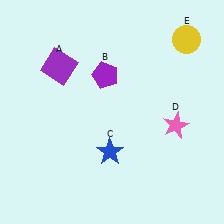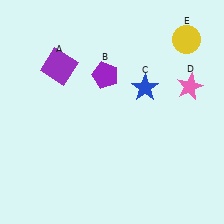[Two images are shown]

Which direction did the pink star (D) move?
The pink star (D) moved up.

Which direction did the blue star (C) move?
The blue star (C) moved up.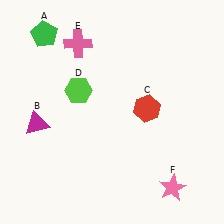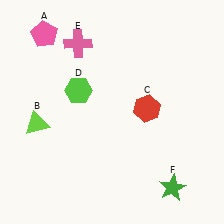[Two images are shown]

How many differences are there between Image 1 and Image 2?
There are 3 differences between the two images.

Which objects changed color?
A changed from green to pink. B changed from magenta to lime. F changed from pink to green.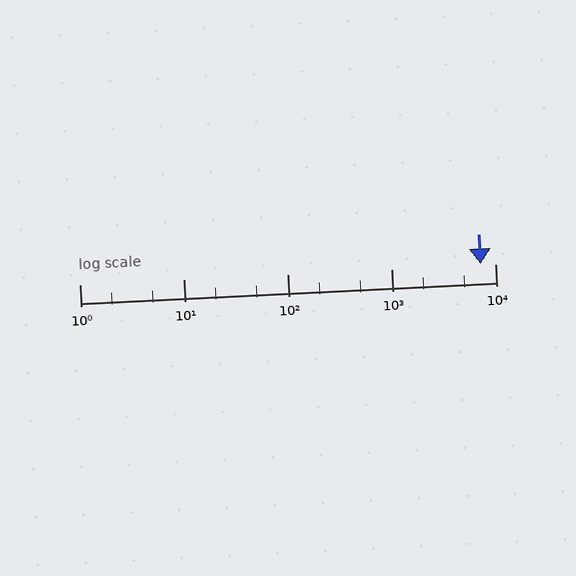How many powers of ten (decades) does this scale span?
The scale spans 4 decades, from 1 to 10000.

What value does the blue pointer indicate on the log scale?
The pointer indicates approximately 7300.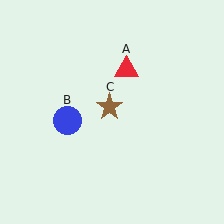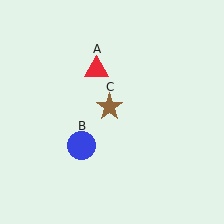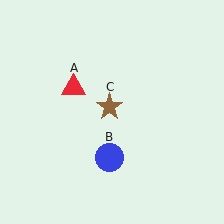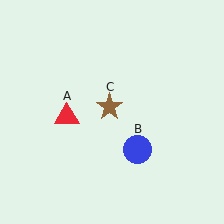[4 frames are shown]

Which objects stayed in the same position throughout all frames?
Brown star (object C) remained stationary.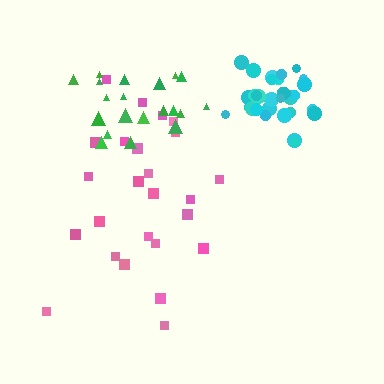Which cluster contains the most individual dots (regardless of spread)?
Cyan (32).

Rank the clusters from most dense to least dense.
cyan, green, pink.